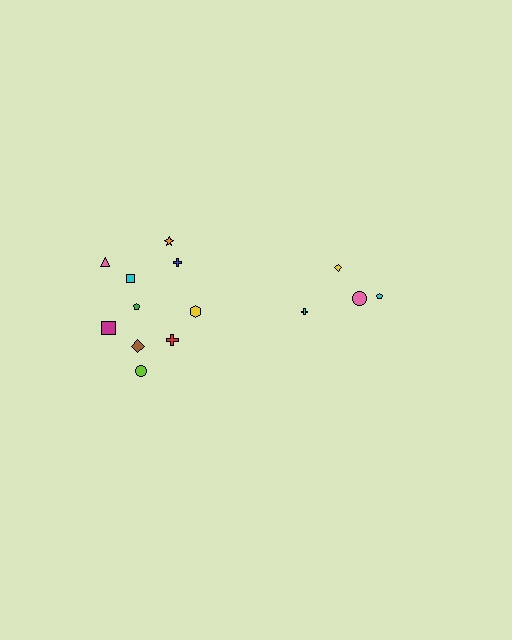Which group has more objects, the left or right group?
The left group.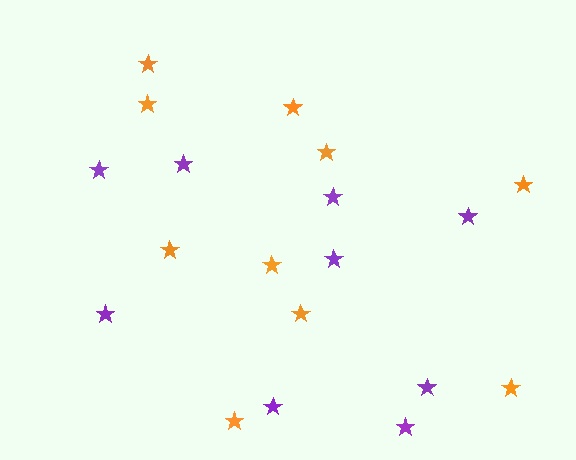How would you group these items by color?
There are 2 groups: one group of purple stars (9) and one group of orange stars (10).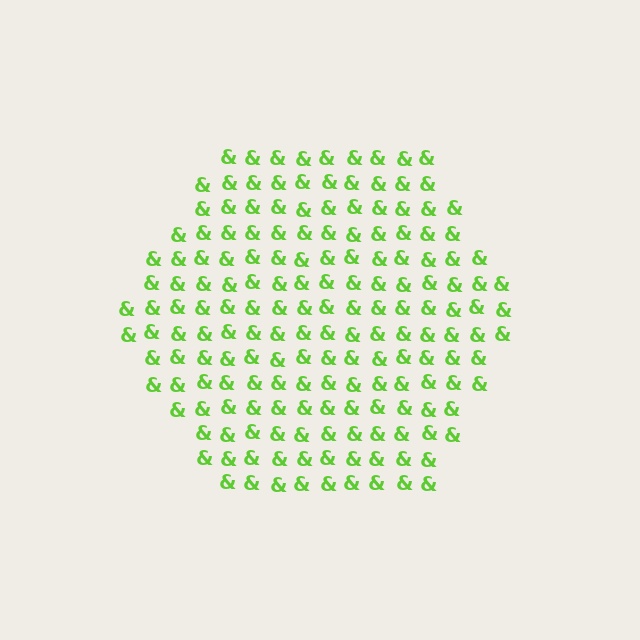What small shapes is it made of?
It is made of small ampersands.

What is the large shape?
The large shape is a hexagon.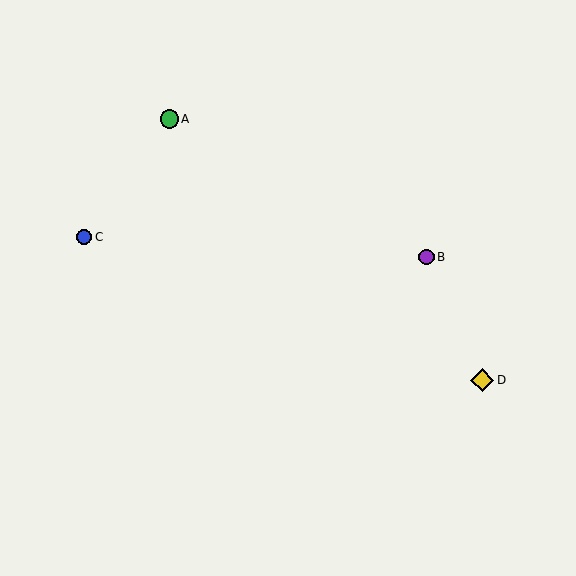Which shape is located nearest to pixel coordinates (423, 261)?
The purple circle (labeled B) at (427, 257) is nearest to that location.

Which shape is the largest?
The yellow diamond (labeled D) is the largest.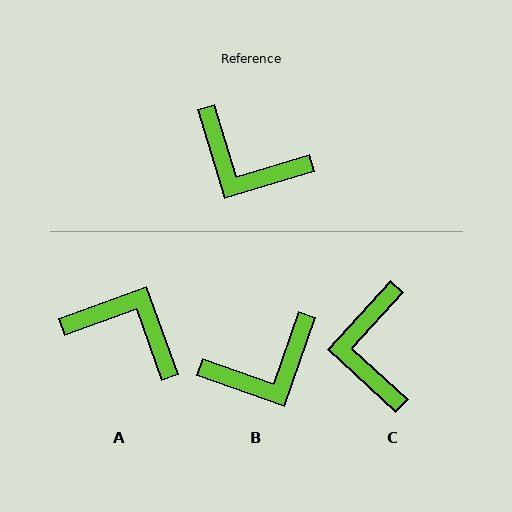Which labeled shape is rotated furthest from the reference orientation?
A, about 177 degrees away.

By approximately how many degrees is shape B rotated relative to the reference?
Approximately 54 degrees counter-clockwise.